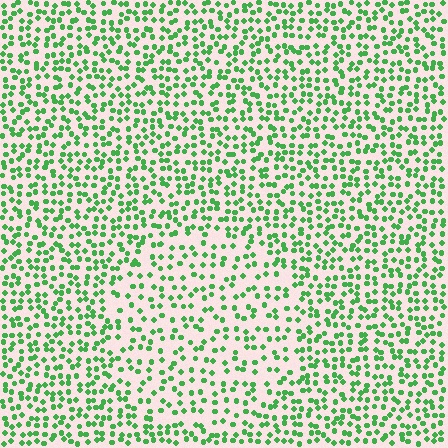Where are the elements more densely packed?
The elements are more densely packed outside the circle boundary.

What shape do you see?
I see a circle.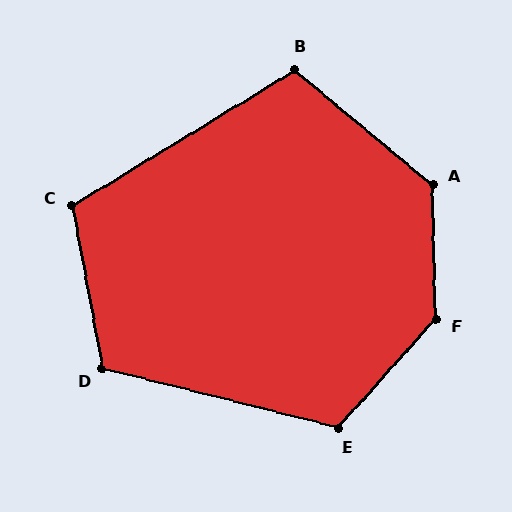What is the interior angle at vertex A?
Approximately 131 degrees (obtuse).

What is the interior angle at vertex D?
Approximately 114 degrees (obtuse).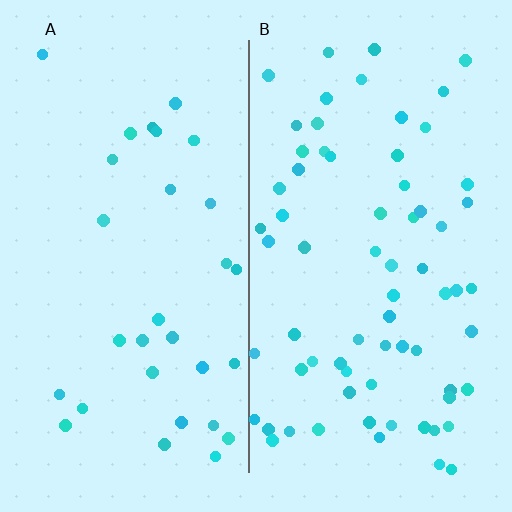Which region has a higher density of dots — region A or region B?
B (the right).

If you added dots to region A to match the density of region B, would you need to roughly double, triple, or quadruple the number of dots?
Approximately double.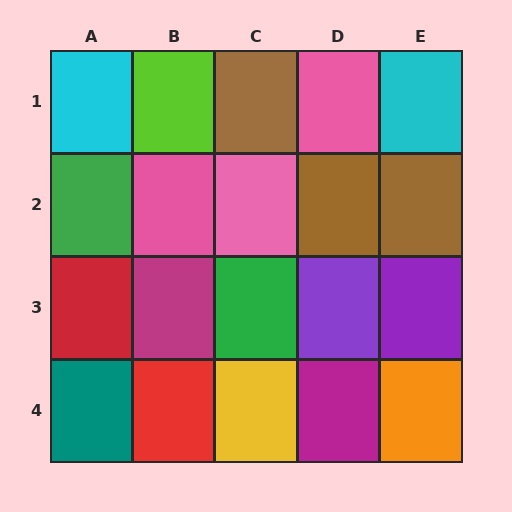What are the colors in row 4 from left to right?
Teal, red, yellow, magenta, orange.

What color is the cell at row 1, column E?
Cyan.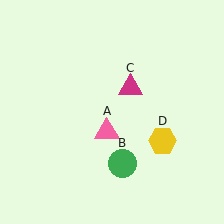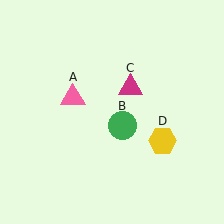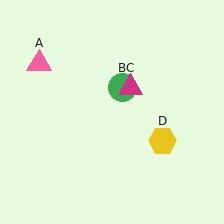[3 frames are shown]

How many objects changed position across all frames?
2 objects changed position: pink triangle (object A), green circle (object B).